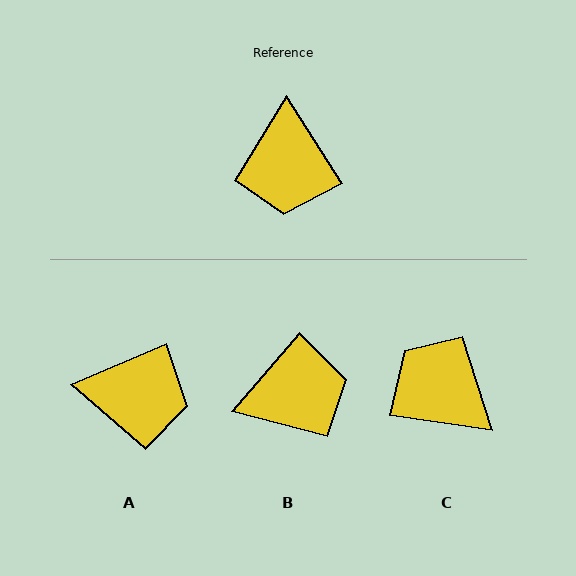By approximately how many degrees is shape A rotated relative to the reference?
Approximately 81 degrees counter-clockwise.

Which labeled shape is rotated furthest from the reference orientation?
C, about 131 degrees away.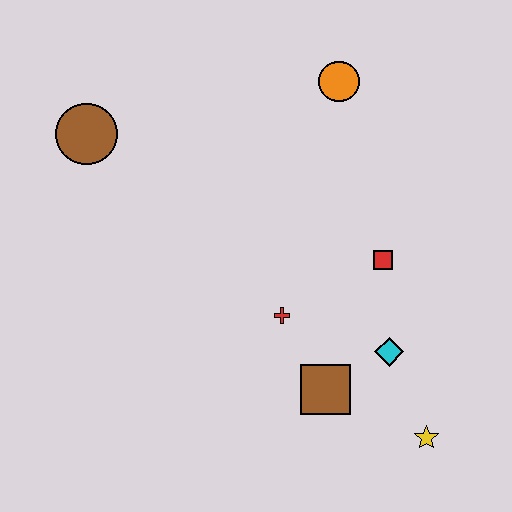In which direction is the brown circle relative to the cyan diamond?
The brown circle is to the left of the cyan diamond.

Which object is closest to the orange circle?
The red square is closest to the orange circle.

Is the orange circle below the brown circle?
No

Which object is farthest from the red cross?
The brown circle is farthest from the red cross.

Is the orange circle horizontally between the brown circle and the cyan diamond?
Yes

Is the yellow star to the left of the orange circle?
No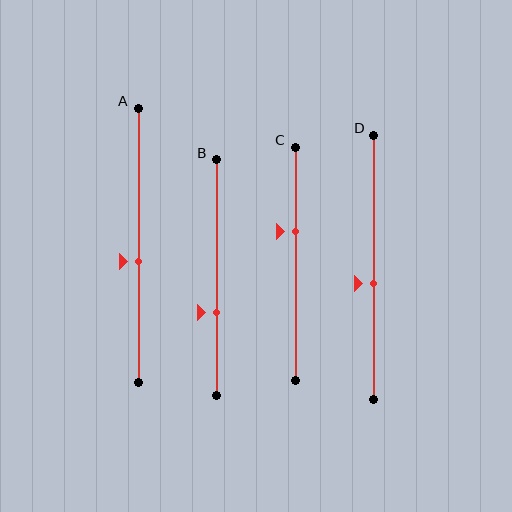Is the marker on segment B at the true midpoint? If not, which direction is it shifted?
No, the marker on segment B is shifted downward by about 15% of the segment length.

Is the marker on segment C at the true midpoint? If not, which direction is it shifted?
No, the marker on segment C is shifted upward by about 14% of the segment length.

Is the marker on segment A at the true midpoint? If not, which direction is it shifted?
No, the marker on segment A is shifted downward by about 6% of the segment length.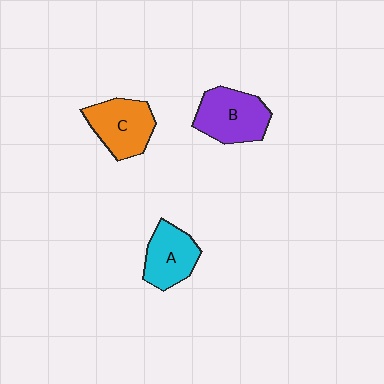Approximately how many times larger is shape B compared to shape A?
Approximately 1.2 times.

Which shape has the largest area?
Shape B (purple).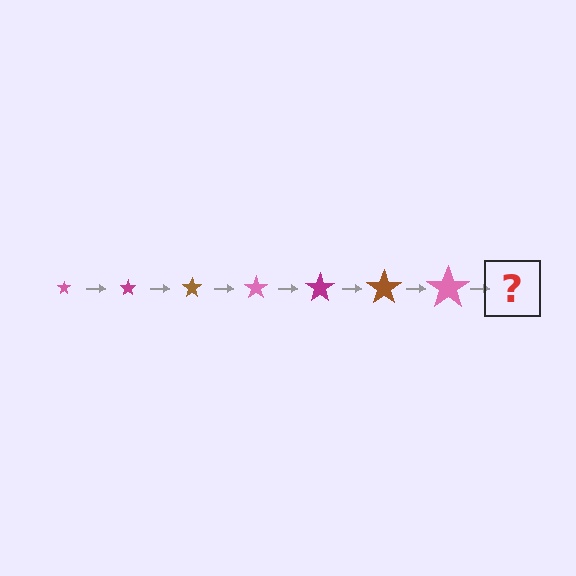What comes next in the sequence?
The next element should be a magenta star, larger than the previous one.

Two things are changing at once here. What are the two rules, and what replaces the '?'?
The two rules are that the star grows larger each step and the color cycles through pink, magenta, and brown. The '?' should be a magenta star, larger than the previous one.